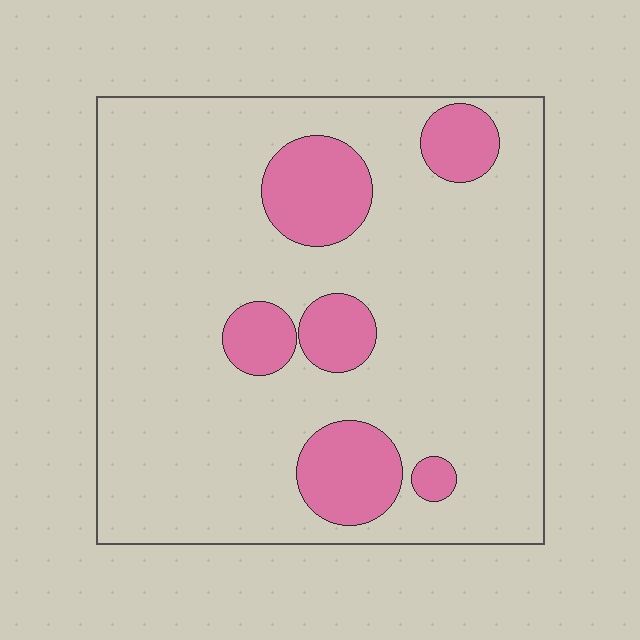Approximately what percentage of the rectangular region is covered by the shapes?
Approximately 15%.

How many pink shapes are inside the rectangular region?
6.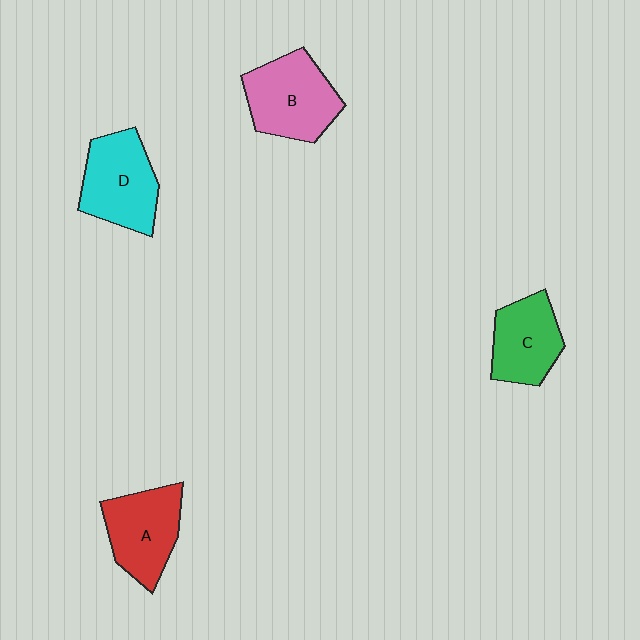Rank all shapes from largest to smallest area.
From largest to smallest: B (pink), D (cyan), A (red), C (green).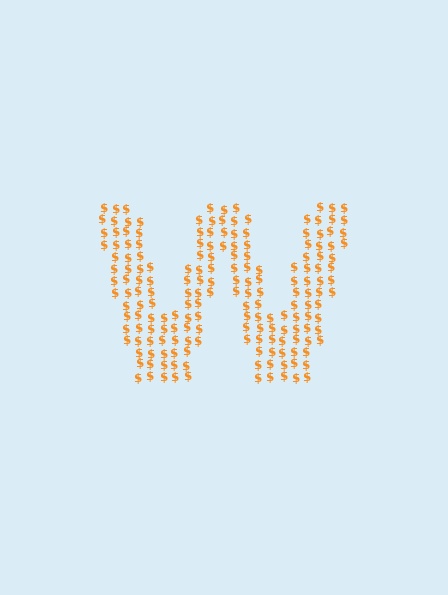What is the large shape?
The large shape is the letter W.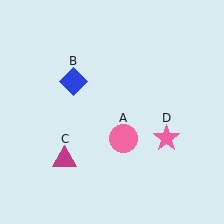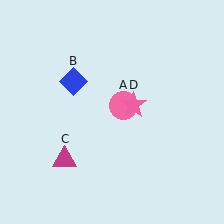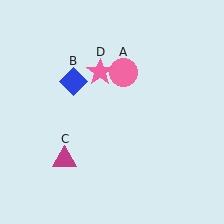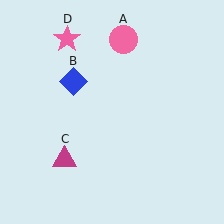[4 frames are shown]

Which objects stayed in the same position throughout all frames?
Blue diamond (object B) and magenta triangle (object C) remained stationary.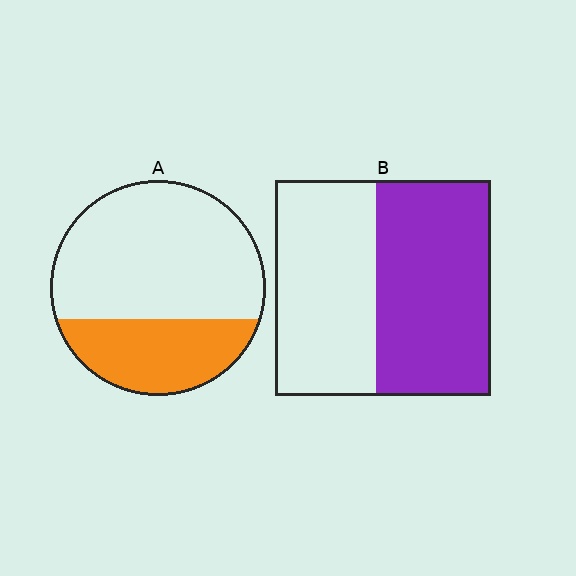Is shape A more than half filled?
No.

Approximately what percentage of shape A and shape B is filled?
A is approximately 30% and B is approximately 55%.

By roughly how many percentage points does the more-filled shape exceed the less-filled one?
By roughly 20 percentage points (B over A).